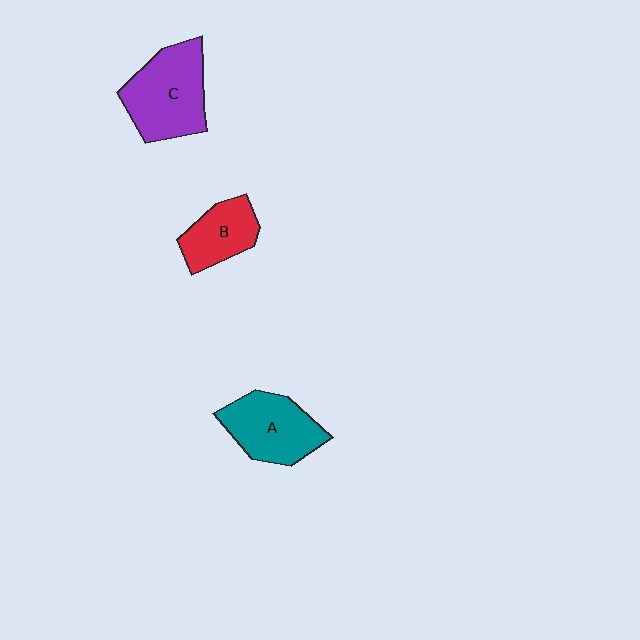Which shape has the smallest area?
Shape B (red).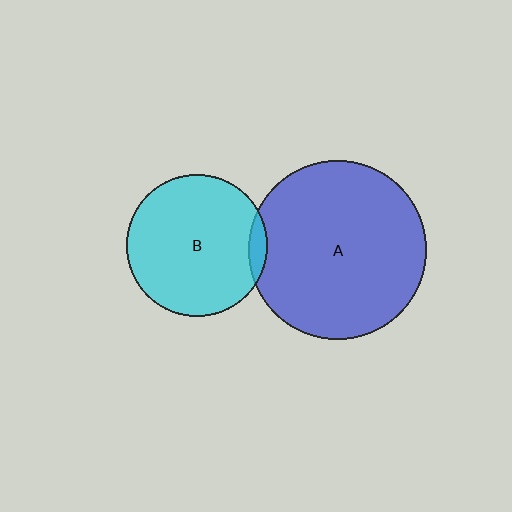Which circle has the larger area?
Circle A (blue).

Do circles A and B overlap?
Yes.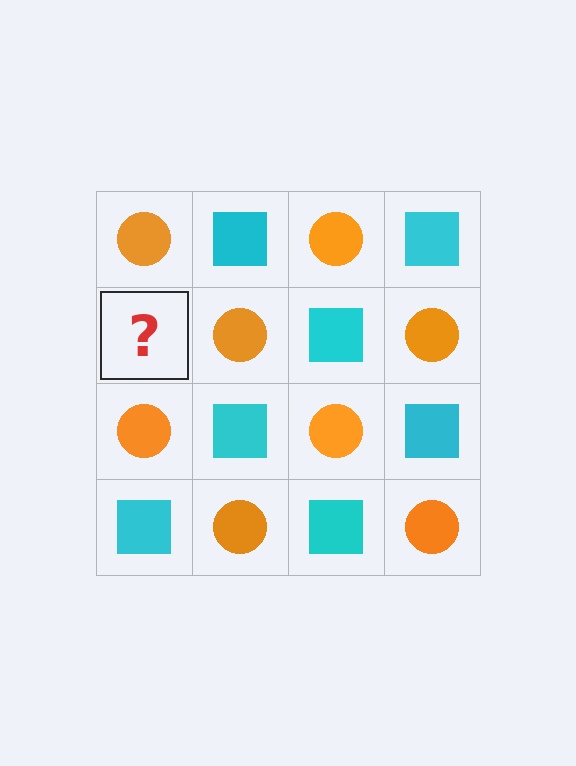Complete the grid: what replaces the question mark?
The question mark should be replaced with a cyan square.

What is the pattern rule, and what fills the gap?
The rule is that it alternates orange circle and cyan square in a checkerboard pattern. The gap should be filled with a cyan square.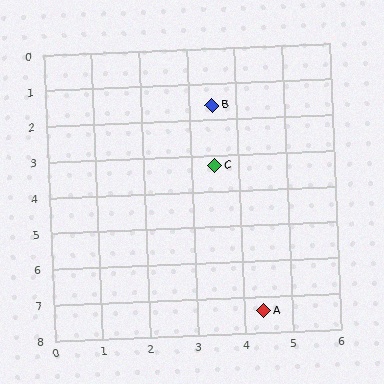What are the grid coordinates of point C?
Point C is at approximately (3.5, 3.3).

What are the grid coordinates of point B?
Point B is at approximately (3.5, 1.6).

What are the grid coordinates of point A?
Point A is at approximately (4.4, 7.4).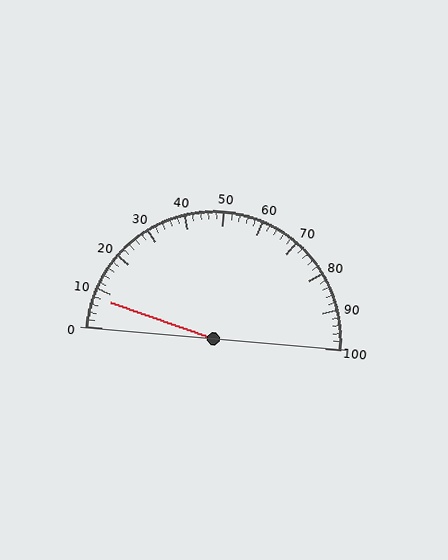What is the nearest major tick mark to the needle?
The nearest major tick mark is 10.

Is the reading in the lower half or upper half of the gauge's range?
The reading is in the lower half of the range (0 to 100).